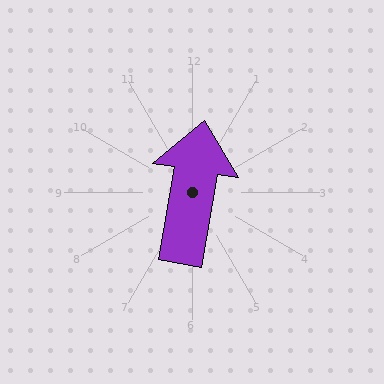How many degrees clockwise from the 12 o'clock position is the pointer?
Approximately 10 degrees.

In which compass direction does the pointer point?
North.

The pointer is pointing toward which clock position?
Roughly 12 o'clock.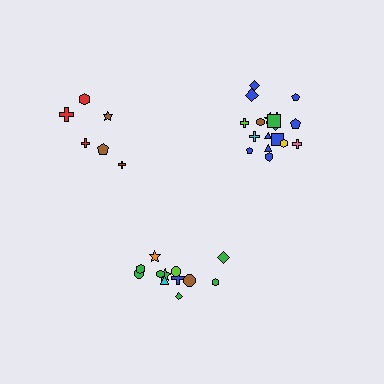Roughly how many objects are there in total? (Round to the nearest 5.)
Roughly 35 objects in total.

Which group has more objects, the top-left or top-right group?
The top-right group.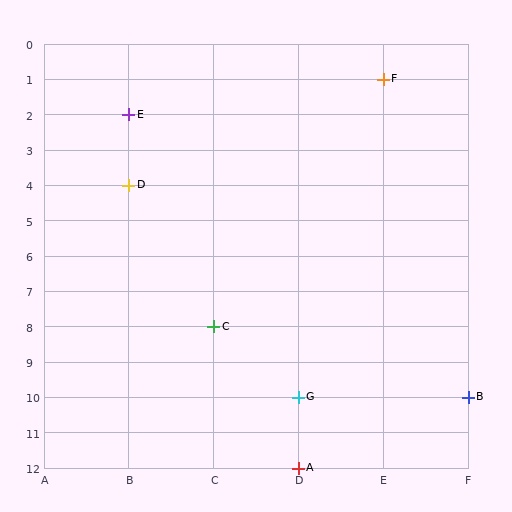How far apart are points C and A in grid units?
Points C and A are 1 column and 4 rows apart (about 4.1 grid units diagonally).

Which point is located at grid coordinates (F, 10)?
Point B is at (F, 10).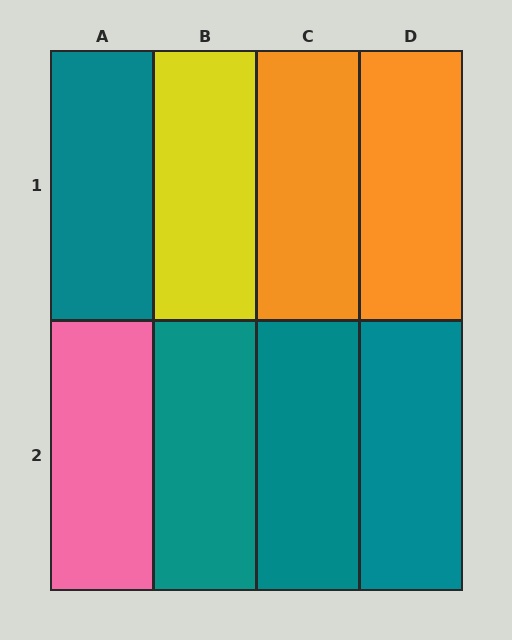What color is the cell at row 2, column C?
Teal.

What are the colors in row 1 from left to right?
Teal, yellow, orange, orange.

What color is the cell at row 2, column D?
Teal.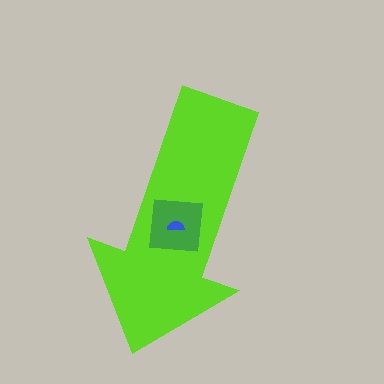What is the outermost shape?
The lime arrow.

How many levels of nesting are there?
3.